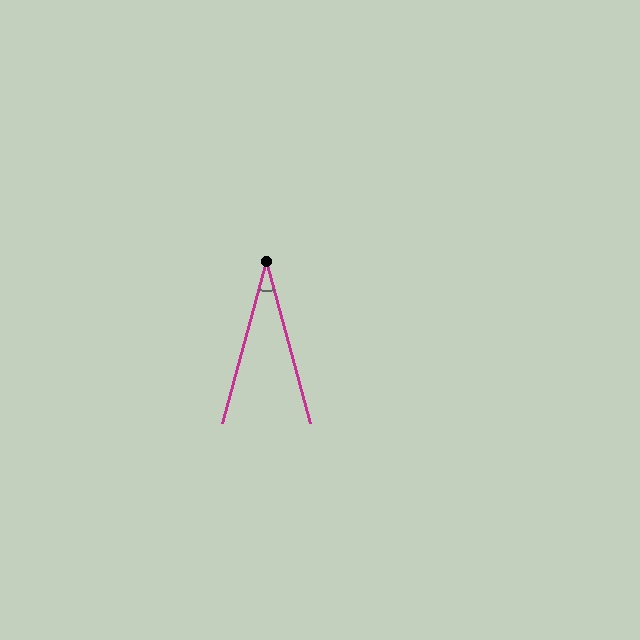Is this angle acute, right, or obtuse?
It is acute.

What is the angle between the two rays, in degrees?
Approximately 30 degrees.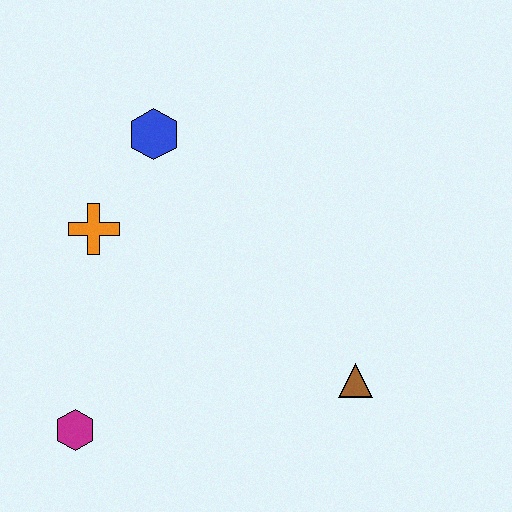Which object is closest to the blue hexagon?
The orange cross is closest to the blue hexagon.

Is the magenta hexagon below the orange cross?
Yes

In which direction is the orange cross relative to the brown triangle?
The orange cross is to the left of the brown triangle.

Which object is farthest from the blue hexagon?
The brown triangle is farthest from the blue hexagon.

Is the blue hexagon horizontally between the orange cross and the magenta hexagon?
No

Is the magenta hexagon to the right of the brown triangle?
No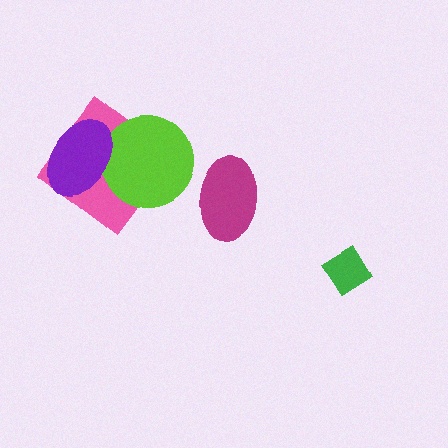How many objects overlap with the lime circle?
2 objects overlap with the lime circle.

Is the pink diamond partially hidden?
Yes, it is partially covered by another shape.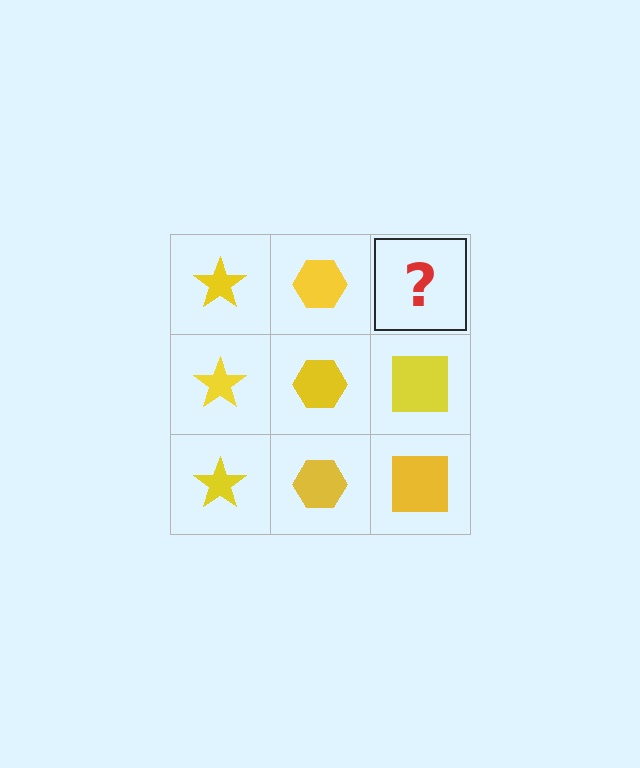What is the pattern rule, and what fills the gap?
The rule is that each column has a consistent shape. The gap should be filled with a yellow square.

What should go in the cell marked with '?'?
The missing cell should contain a yellow square.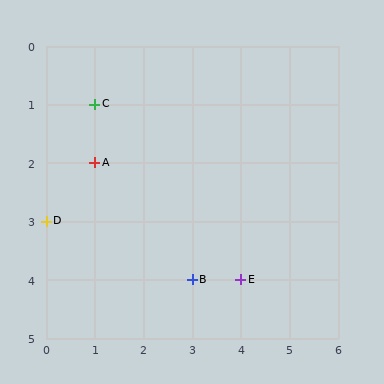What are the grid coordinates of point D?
Point D is at grid coordinates (0, 3).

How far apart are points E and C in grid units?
Points E and C are 3 columns and 3 rows apart (about 4.2 grid units diagonally).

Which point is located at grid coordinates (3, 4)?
Point B is at (3, 4).